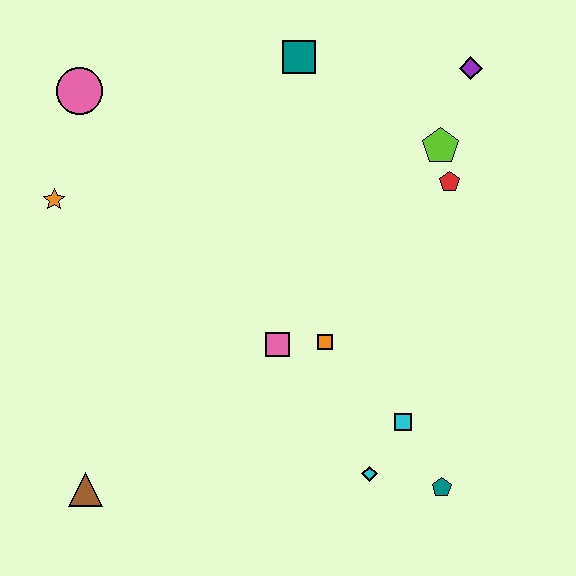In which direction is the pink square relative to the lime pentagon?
The pink square is below the lime pentagon.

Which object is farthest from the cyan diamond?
The pink circle is farthest from the cyan diamond.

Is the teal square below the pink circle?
No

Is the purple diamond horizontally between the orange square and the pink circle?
No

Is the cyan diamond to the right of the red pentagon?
No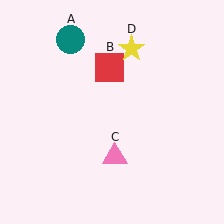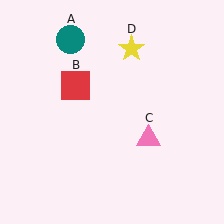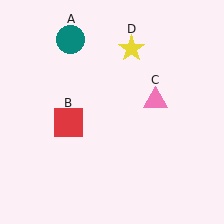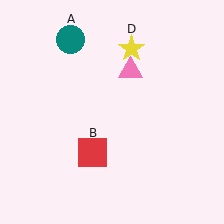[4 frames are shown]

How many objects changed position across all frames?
2 objects changed position: red square (object B), pink triangle (object C).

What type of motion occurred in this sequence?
The red square (object B), pink triangle (object C) rotated counterclockwise around the center of the scene.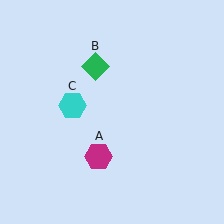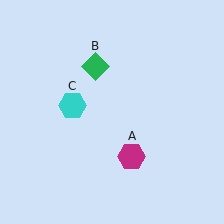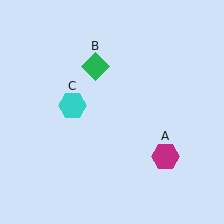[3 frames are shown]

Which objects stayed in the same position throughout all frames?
Green diamond (object B) and cyan hexagon (object C) remained stationary.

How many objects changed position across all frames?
1 object changed position: magenta hexagon (object A).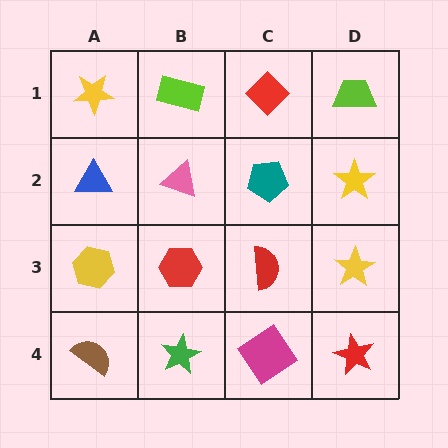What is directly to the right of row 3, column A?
A red hexagon.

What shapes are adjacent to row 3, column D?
A yellow star (row 2, column D), a red star (row 4, column D), a red semicircle (row 3, column C).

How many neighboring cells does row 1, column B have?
3.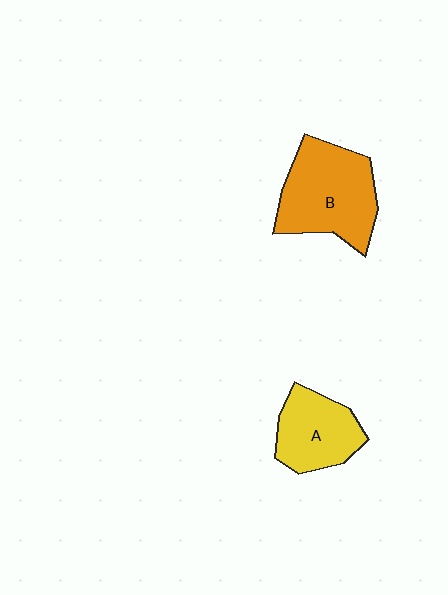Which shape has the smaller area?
Shape A (yellow).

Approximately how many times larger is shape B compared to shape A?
Approximately 1.5 times.